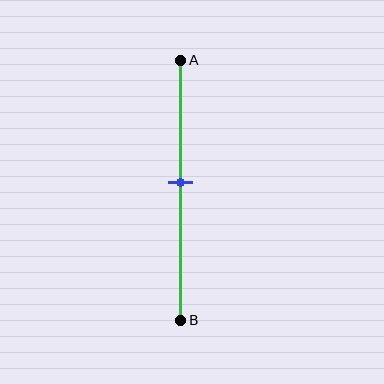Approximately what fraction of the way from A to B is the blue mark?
The blue mark is approximately 45% of the way from A to B.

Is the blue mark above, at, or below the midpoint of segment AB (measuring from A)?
The blue mark is above the midpoint of segment AB.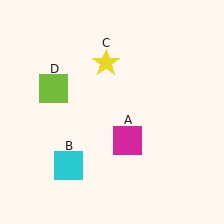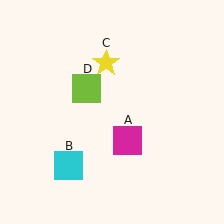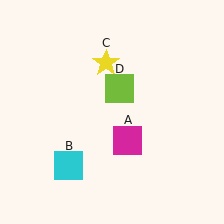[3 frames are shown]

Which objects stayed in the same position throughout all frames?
Magenta square (object A) and cyan square (object B) and yellow star (object C) remained stationary.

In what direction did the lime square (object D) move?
The lime square (object D) moved right.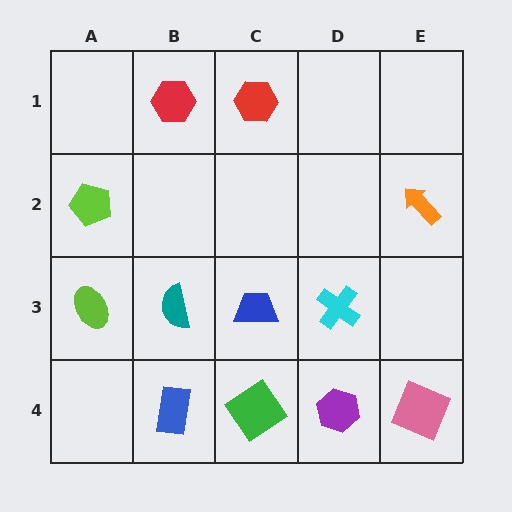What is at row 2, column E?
An orange arrow.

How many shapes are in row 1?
2 shapes.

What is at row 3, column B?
A teal semicircle.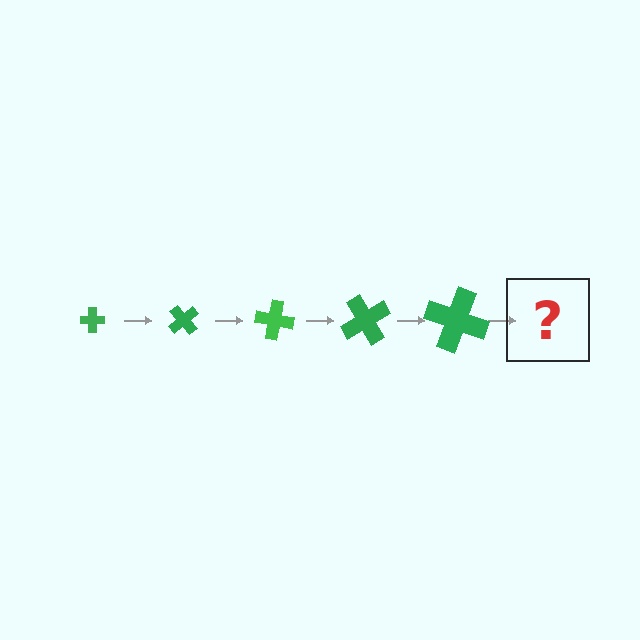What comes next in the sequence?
The next element should be a cross, larger than the previous one and rotated 250 degrees from the start.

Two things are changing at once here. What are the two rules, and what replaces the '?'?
The two rules are that the cross grows larger each step and it rotates 50 degrees each step. The '?' should be a cross, larger than the previous one and rotated 250 degrees from the start.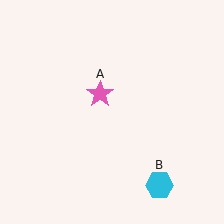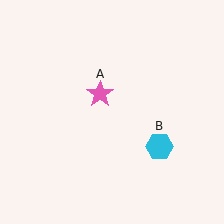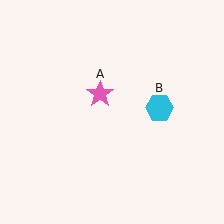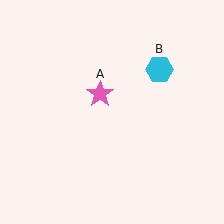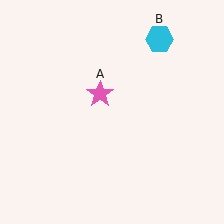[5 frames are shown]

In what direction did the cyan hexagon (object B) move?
The cyan hexagon (object B) moved up.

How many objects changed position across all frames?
1 object changed position: cyan hexagon (object B).